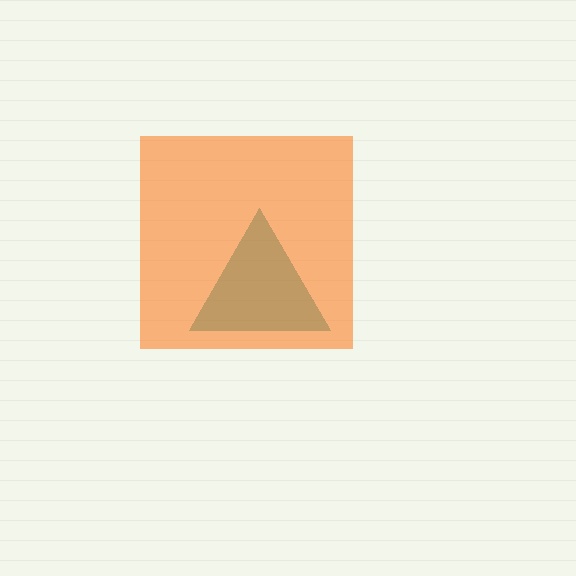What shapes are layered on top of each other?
The layered shapes are: a teal triangle, an orange square.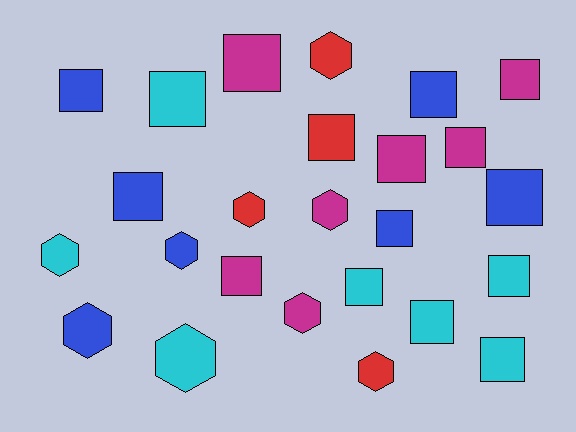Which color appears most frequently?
Blue, with 7 objects.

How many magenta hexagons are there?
There are 2 magenta hexagons.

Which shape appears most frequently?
Square, with 16 objects.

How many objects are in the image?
There are 25 objects.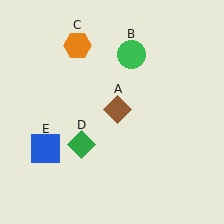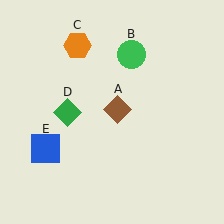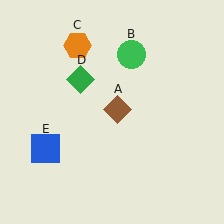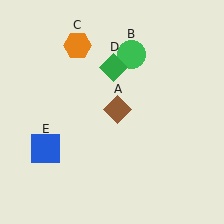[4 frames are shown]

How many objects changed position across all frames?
1 object changed position: green diamond (object D).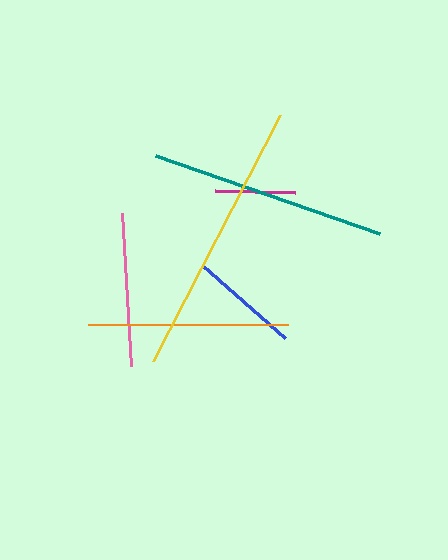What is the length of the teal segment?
The teal segment is approximately 236 pixels long.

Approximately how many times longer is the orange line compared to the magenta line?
The orange line is approximately 2.5 times the length of the magenta line.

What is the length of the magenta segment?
The magenta segment is approximately 80 pixels long.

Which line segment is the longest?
The yellow line is the longest at approximately 277 pixels.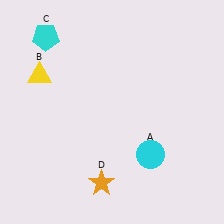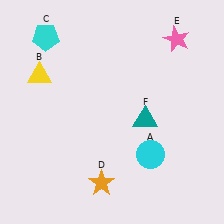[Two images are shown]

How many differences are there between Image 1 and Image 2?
There are 2 differences between the two images.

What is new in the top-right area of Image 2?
A pink star (E) was added in the top-right area of Image 2.